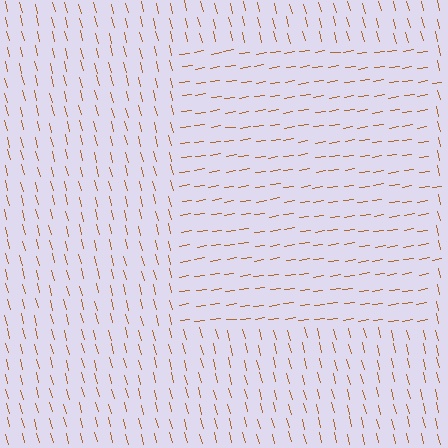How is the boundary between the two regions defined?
The boundary is defined purely by a change in line orientation (approximately 84 degrees difference). All lines are the same color and thickness.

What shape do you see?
I see a rectangle.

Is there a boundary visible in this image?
Yes, there is a texture boundary formed by a change in line orientation.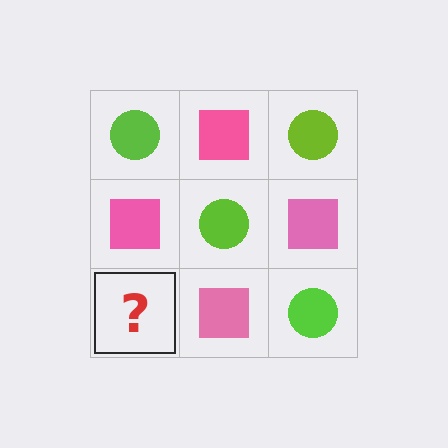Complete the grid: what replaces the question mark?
The question mark should be replaced with a lime circle.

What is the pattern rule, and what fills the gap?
The rule is that it alternates lime circle and pink square in a checkerboard pattern. The gap should be filled with a lime circle.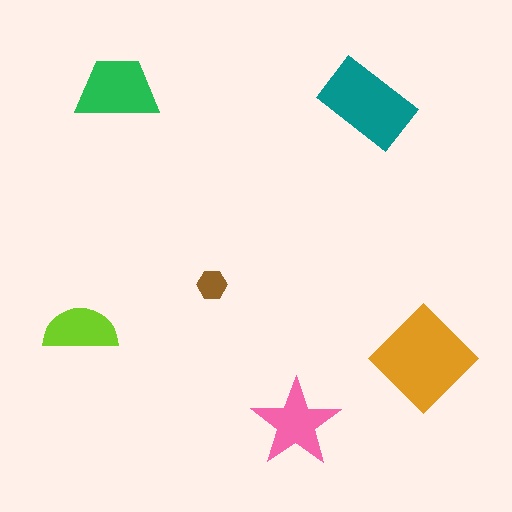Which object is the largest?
The orange diamond.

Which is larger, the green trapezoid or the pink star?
The green trapezoid.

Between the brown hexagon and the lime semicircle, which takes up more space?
The lime semicircle.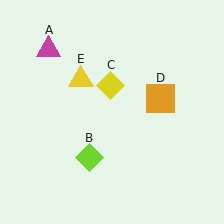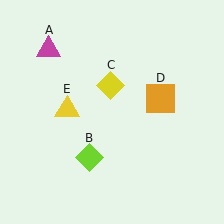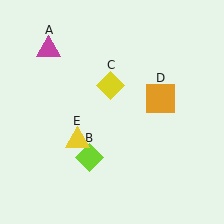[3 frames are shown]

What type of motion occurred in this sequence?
The yellow triangle (object E) rotated counterclockwise around the center of the scene.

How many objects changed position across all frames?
1 object changed position: yellow triangle (object E).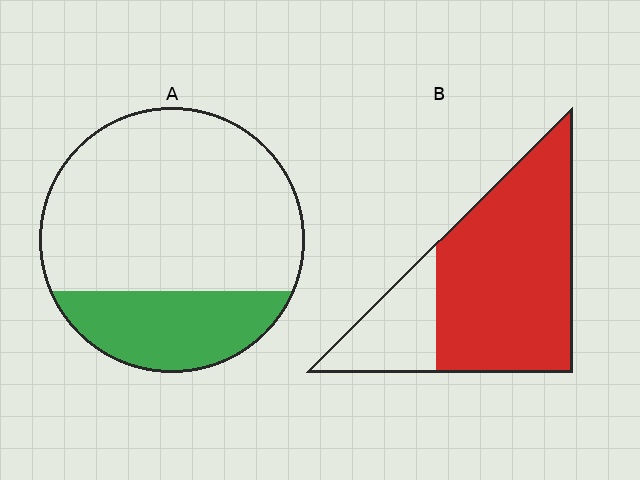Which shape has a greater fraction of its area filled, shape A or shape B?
Shape B.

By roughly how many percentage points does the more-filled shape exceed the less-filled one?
By roughly 50 percentage points (B over A).